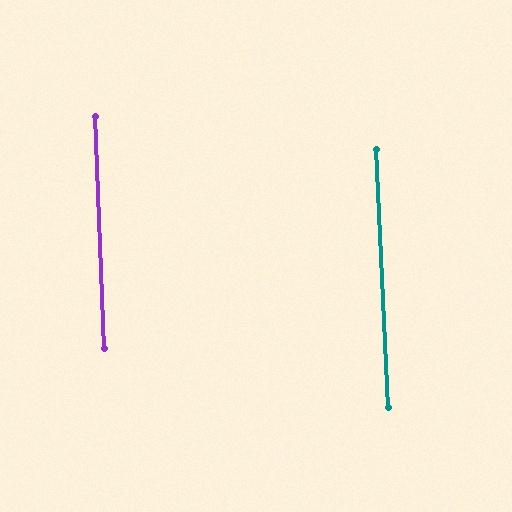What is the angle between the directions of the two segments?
Approximately 1 degree.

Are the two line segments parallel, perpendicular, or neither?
Parallel — their directions differ by only 0.5°.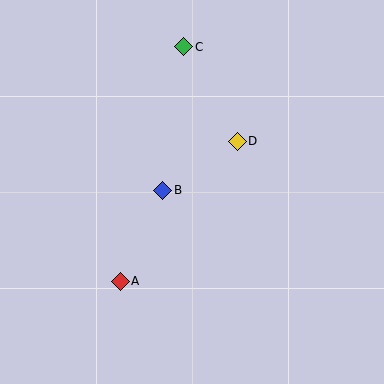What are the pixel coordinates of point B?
Point B is at (163, 190).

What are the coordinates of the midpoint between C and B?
The midpoint between C and B is at (173, 119).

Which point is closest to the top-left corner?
Point C is closest to the top-left corner.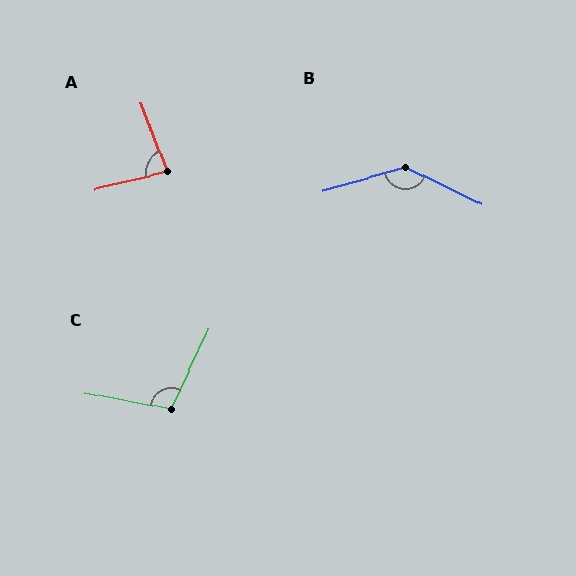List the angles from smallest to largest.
A (83°), C (104°), B (138°).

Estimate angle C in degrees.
Approximately 104 degrees.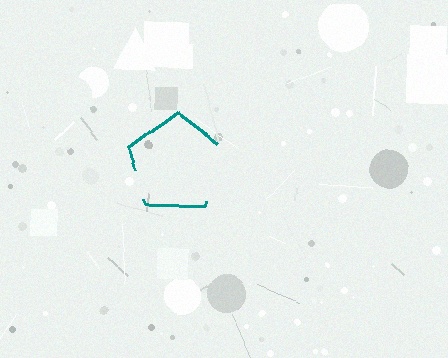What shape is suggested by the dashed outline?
The dashed outline suggests a pentagon.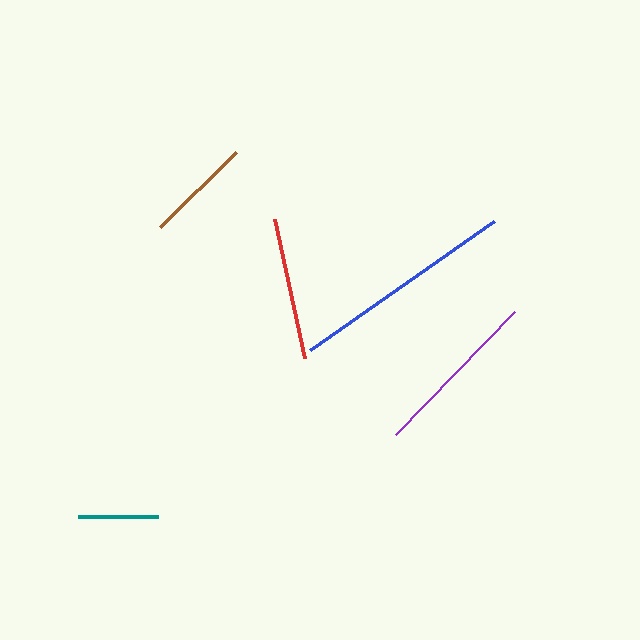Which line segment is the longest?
The blue line is the longest at approximately 226 pixels.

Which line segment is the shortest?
The teal line is the shortest at approximately 80 pixels.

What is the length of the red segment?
The red segment is approximately 142 pixels long.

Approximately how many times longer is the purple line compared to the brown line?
The purple line is approximately 1.6 times the length of the brown line.